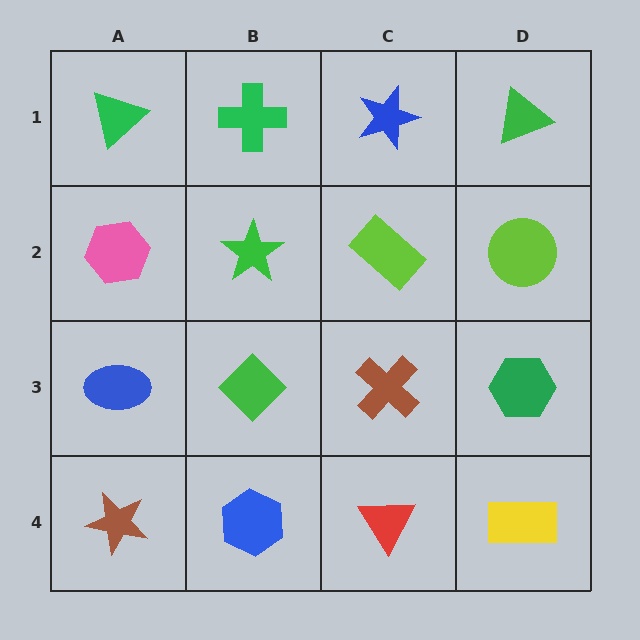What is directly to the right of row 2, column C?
A lime circle.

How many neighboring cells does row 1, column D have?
2.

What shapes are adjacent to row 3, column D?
A lime circle (row 2, column D), a yellow rectangle (row 4, column D), a brown cross (row 3, column C).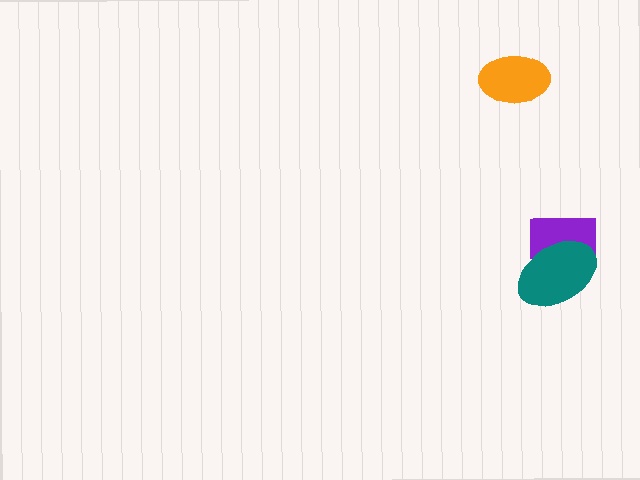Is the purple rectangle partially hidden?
Yes, it is partially covered by another shape.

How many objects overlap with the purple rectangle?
1 object overlaps with the purple rectangle.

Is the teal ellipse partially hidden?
No, no other shape covers it.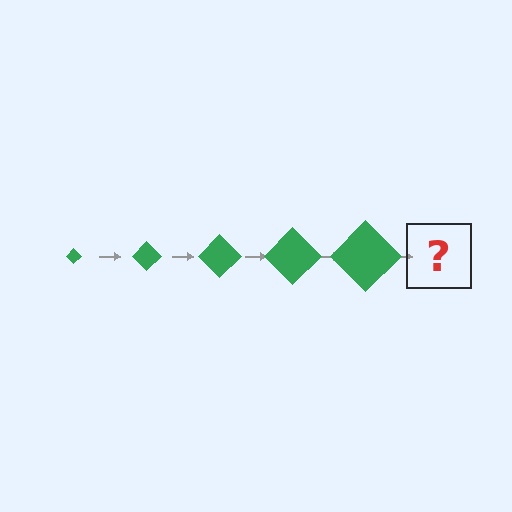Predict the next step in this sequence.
The next step is a green diamond, larger than the previous one.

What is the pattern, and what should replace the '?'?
The pattern is that the diamond gets progressively larger each step. The '?' should be a green diamond, larger than the previous one.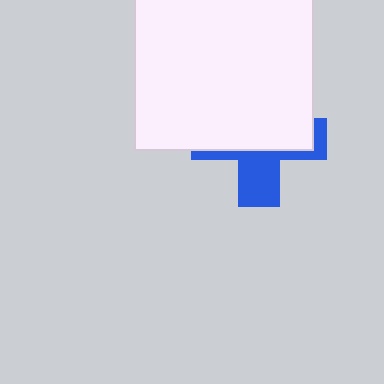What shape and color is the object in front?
The object in front is a white square.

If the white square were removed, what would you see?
You would see the complete blue cross.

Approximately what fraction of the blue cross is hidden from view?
Roughly 63% of the blue cross is hidden behind the white square.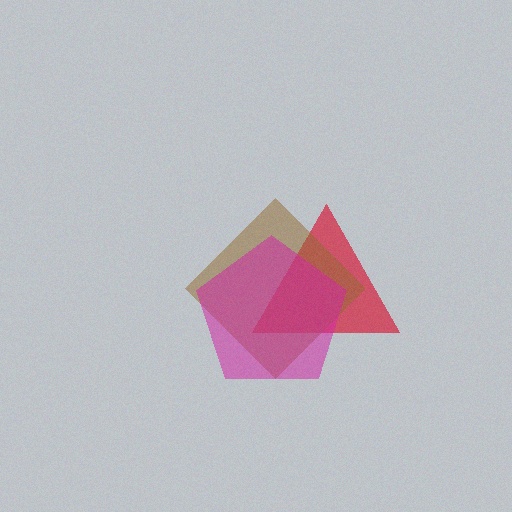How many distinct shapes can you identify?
There are 3 distinct shapes: a red triangle, a brown diamond, a magenta pentagon.